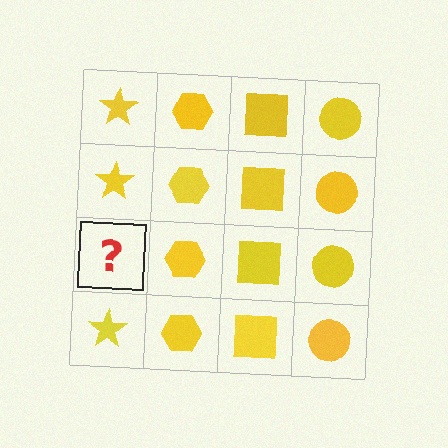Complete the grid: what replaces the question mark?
The question mark should be replaced with a yellow star.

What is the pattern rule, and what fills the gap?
The rule is that each column has a consistent shape. The gap should be filled with a yellow star.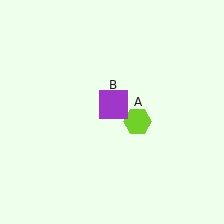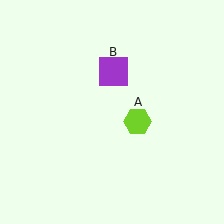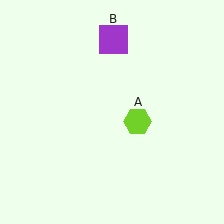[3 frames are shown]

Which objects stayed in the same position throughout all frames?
Lime hexagon (object A) remained stationary.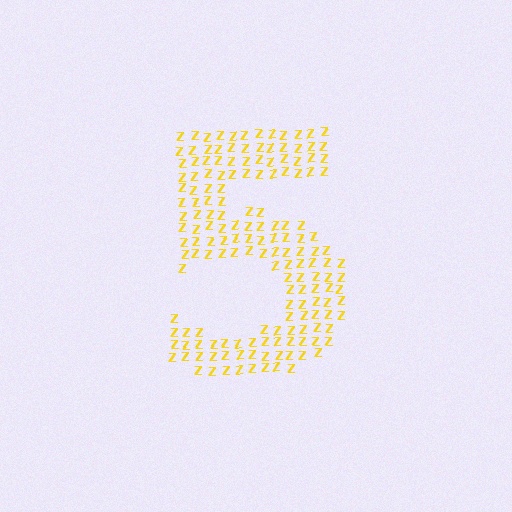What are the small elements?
The small elements are letter Z's.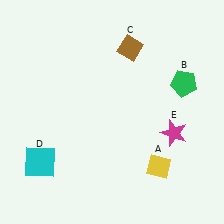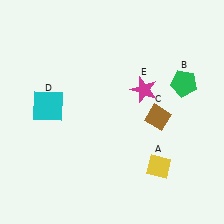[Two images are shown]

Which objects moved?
The objects that moved are: the brown diamond (C), the cyan square (D), the magenta star (E).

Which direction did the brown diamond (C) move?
The brown diamond (C) moved down.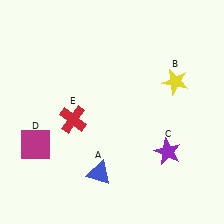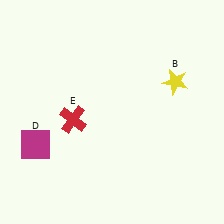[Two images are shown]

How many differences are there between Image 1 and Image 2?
There are 2 differences between the two images.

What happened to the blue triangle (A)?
The blue triangle (A) was removed in Image 2. It was in the bottom-left area of Image 1.